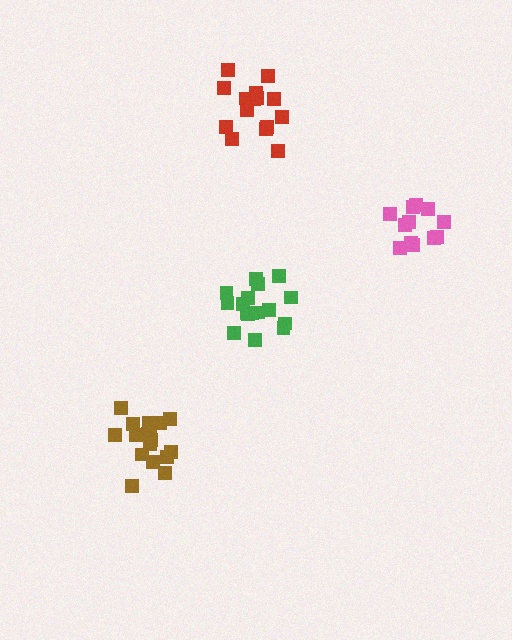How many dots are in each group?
Group 1: 17 dots, Group 2: 12 dots, Group 3: 15 dots, Group 4: 17 dots (61 total).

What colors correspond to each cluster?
The clusters are colored: brown, pink, red, green.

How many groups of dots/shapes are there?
There are 4 groups.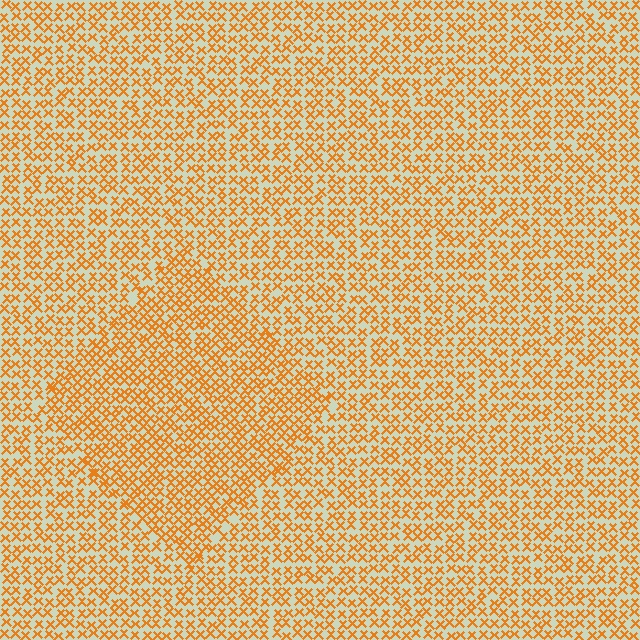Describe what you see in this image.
The image contains small orange elements arranged at two different densities. A diamond-shaped region is visible where the elements are more densely packed than the surrounding area.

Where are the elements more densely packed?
The elements are more densely packed inside the diamond boundary.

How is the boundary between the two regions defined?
The boundary is defined by a change in element density (approximately 1.4x ratio). All elements are the same color, size, and shape.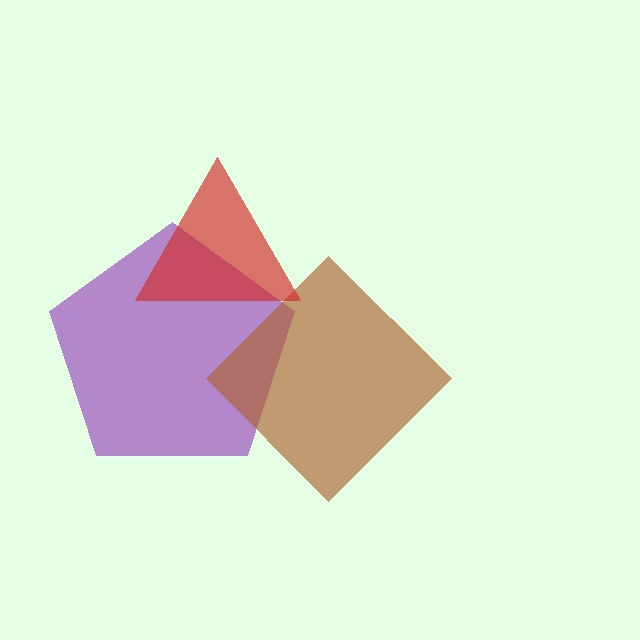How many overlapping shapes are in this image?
There are 3 overlapping shapes in the image.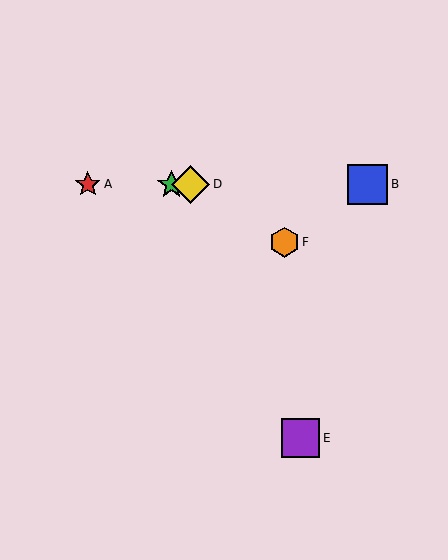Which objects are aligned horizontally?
Objects A, B, C, D are aligned horizontally.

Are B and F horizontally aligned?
No, B is at y≈184 and F is at y≈242.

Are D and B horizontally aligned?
Yes, both are at y≈184.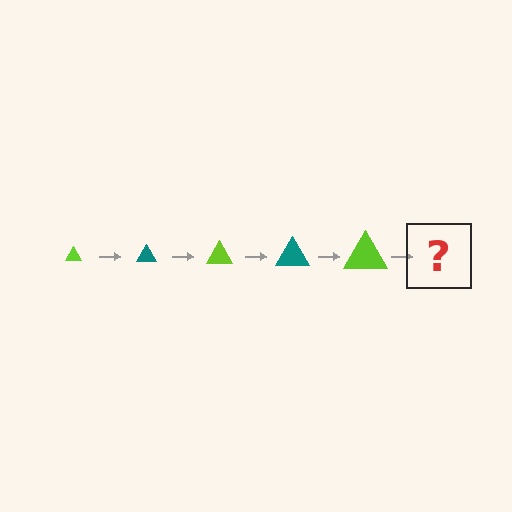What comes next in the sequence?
The next element should be a teal triangle, larger than the previous one.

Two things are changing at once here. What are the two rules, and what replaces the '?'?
The two rules are that the triangle grows larger each step and the color cycles through lime and teal. The '?' should be a teal triangle, larger than the previous one.